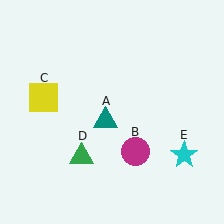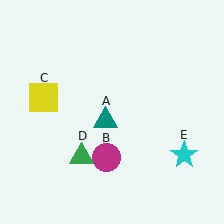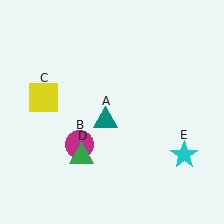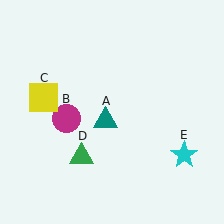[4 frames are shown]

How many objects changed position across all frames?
1 object changed position: magenta circle (object B).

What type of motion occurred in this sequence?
The magenta circle (object B) rotated clockwise around the center of the scene.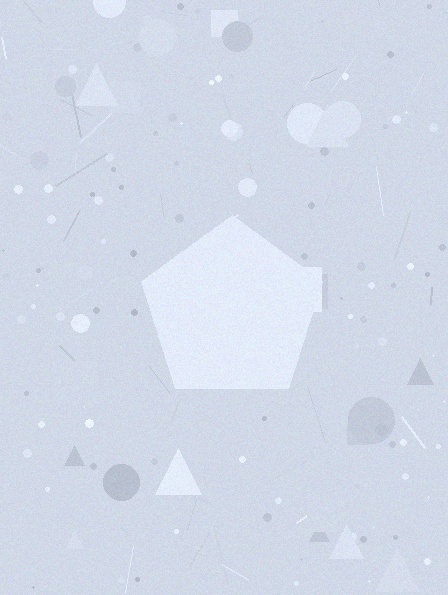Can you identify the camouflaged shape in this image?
The camouflaged shape is a pentagon.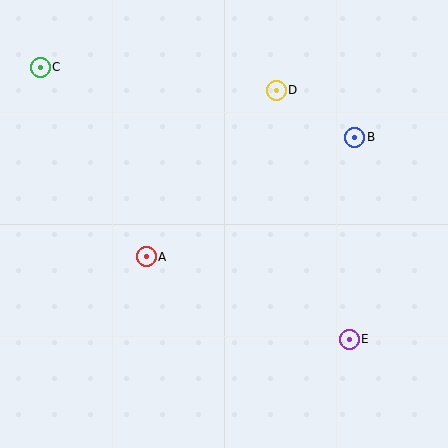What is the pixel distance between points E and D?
The distance between E and D is 259 pixels.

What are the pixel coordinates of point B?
Point B is at (355, 137).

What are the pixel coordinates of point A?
Point A is at (146, 257).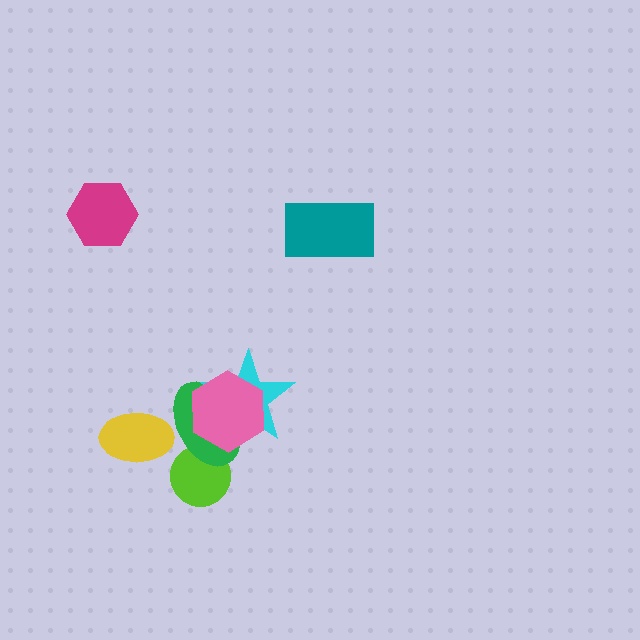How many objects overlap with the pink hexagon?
2 objects overlap with the pink hexagon.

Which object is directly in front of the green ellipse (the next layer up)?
The cyan star is directly in front of the green ellipse.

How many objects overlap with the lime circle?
1 object overlaps with the lime circle.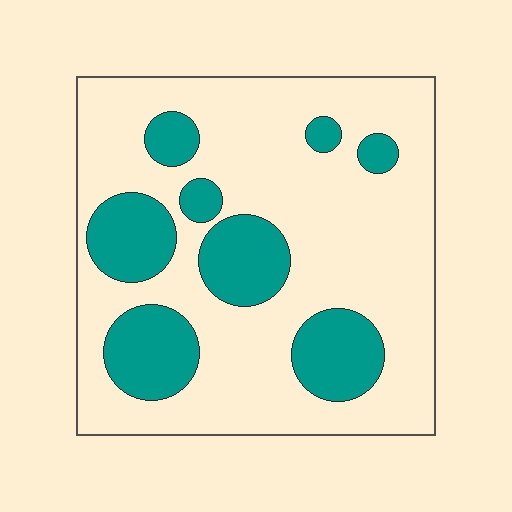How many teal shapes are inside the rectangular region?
8.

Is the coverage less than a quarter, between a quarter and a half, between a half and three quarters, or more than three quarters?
Between a quarter and a half.